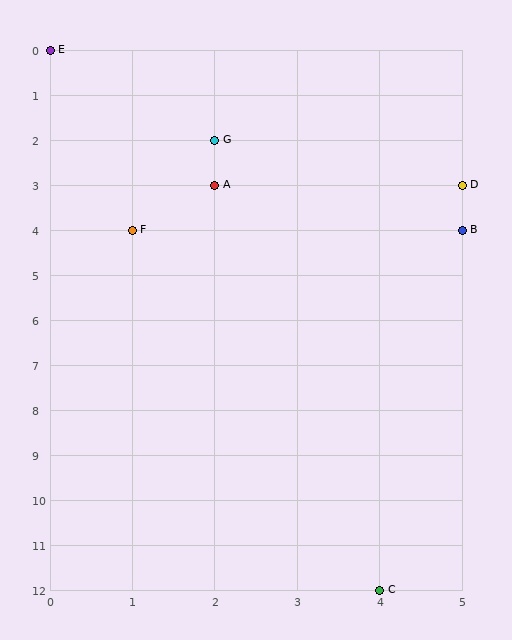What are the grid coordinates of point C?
Point C is at grid coordinates (4, 12).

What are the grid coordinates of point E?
Point E is at grid coordinates (0, 0).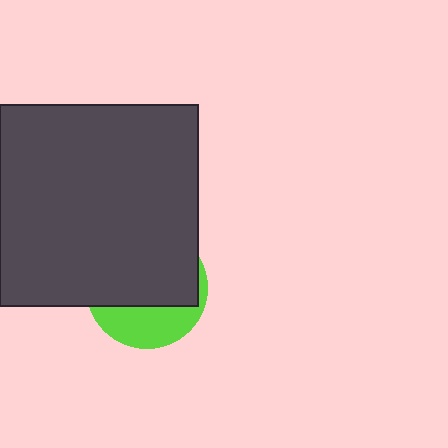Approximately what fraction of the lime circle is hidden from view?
Roughly 67% of the lime circle is hidden behind the dark gray rectangle.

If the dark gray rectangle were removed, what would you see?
You would see the complete lime circle.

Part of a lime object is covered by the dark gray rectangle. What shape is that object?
It is a circle.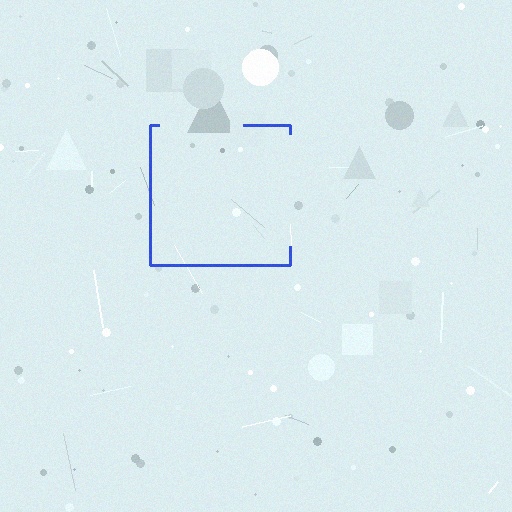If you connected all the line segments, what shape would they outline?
They would outline a square.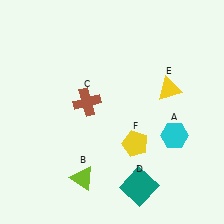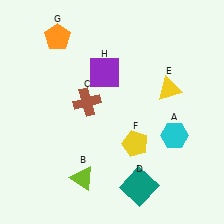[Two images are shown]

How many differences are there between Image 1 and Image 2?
There are 2 differences between the two images.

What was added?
An orange pentagon (G), a purple square (H) were added in Image 2.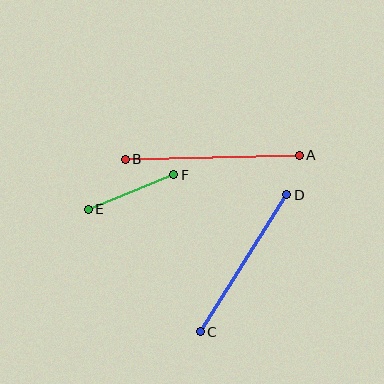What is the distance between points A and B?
The distance is approximately 174 pixels.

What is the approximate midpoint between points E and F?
The midpoint is at approximately (131, 192) pixels.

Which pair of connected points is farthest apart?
Points A and B are farthest apart.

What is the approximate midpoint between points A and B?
The midpoint is at approximately (212, 157) pixels.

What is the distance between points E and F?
The distance is approximately 92 pixels.